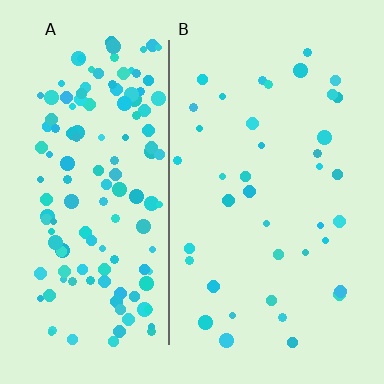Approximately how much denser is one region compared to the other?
Approximately 3.5× — region A over region B.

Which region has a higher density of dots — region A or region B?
A (the left).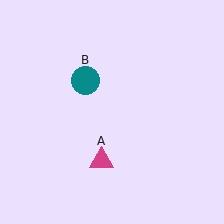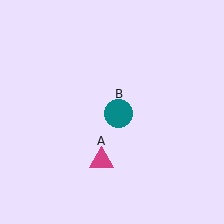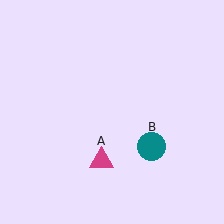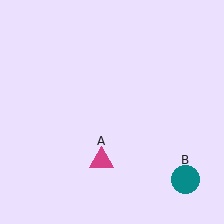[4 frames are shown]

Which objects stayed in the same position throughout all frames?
Magenta triangle (object A) remained stationary.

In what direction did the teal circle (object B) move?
The teal circle (object B) moved down and to the right.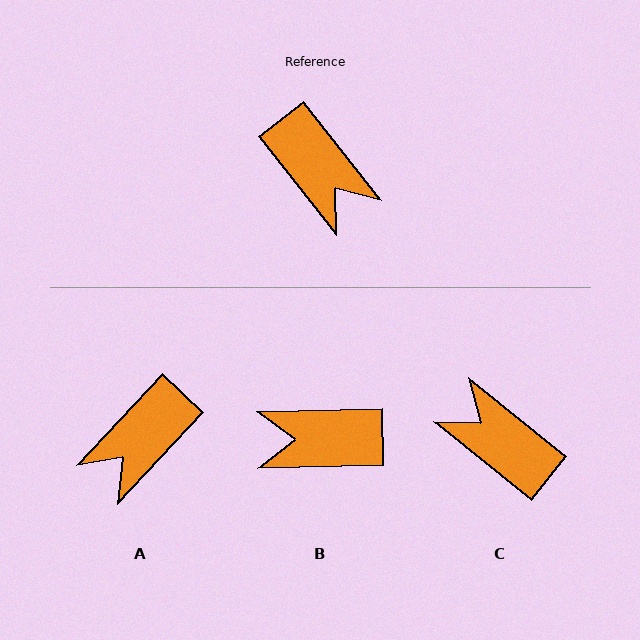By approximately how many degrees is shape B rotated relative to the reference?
Approximately 127 degrees clockwise.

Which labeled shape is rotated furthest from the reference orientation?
C, about 167 degrees away.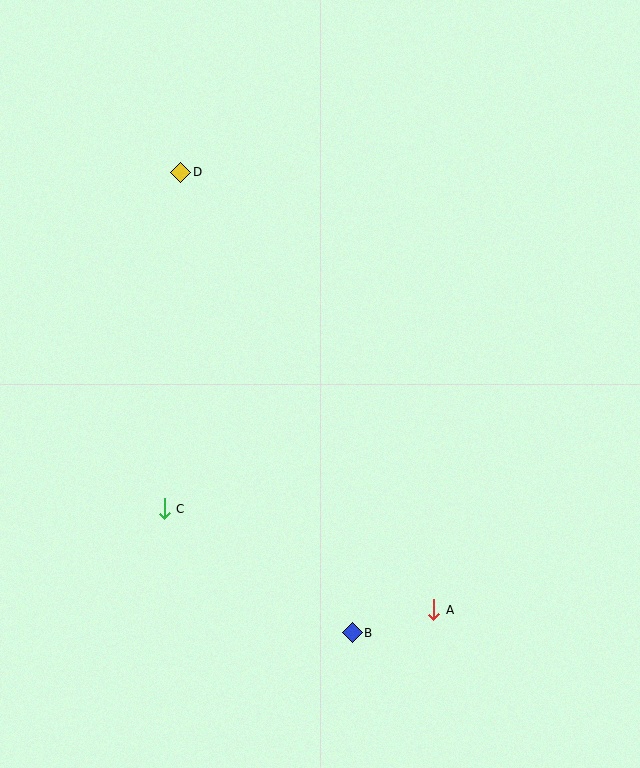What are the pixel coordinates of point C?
Point C is at (164, 509).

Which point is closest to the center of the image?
Point C at (164, 509) is closest to the center.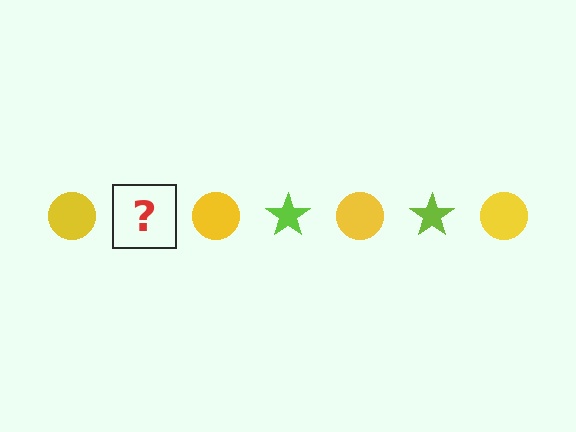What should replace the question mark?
The question mark should be replaced with a lime star.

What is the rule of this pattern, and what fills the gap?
The rule is that the pattern alternates between yellow circle and lime star. The gap should be filled with a lime star.